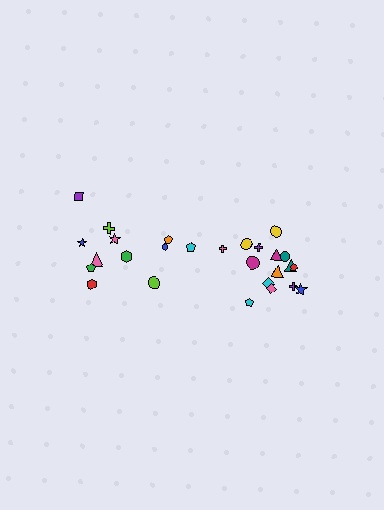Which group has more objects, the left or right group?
The right group.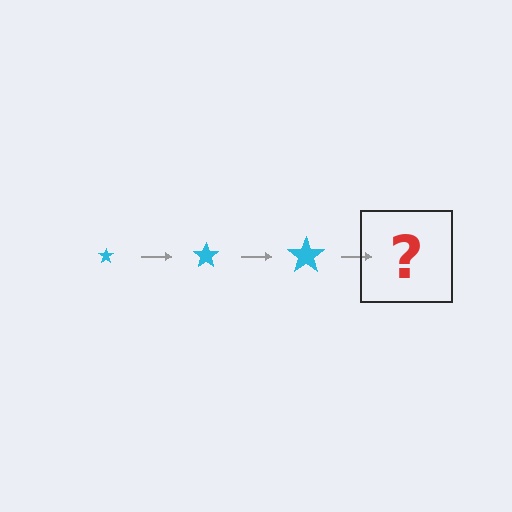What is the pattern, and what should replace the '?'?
The pattern is that the star gets progressively larger each step. The '?' should be a cyan star, larger than the previous one.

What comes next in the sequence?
The next element should be a cyan star, larger than the previous one.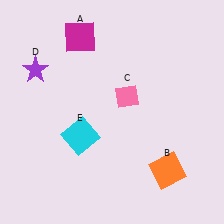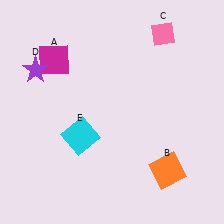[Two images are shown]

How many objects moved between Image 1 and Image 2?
2 objects moved between the two images.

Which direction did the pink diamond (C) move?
The pink diamond (C) moved up.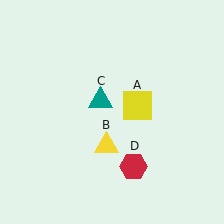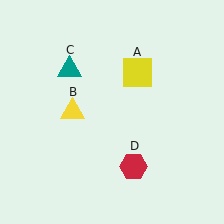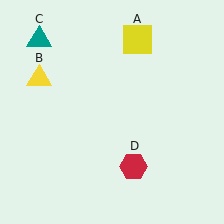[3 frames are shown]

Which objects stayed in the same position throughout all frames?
Red hexagon (object D) remained stationary.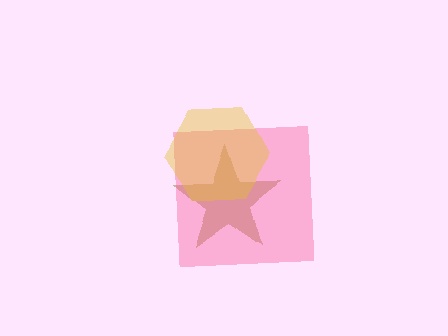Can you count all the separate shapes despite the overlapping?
Yes, there are 3 separate shapes.